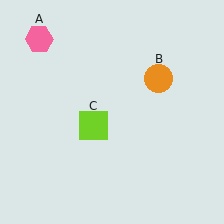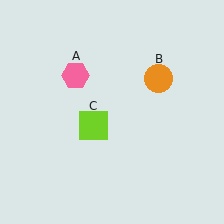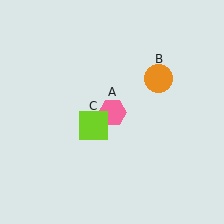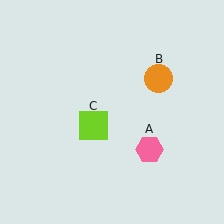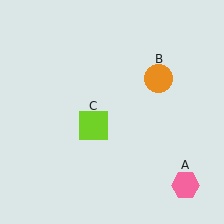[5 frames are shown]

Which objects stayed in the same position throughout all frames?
Orange circle (object B) and lime square (object C) remained stationary.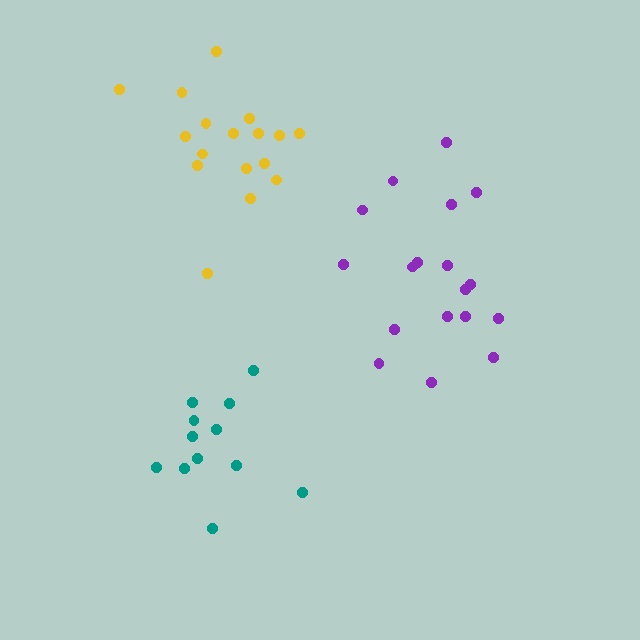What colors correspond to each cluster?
The clusters are colored: teal, purple, yellow.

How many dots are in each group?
Group 1: 12 dots, Group 2: 18 dots, Group 3: 17 dots (47 total).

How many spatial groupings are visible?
There are 3 spatial groupings.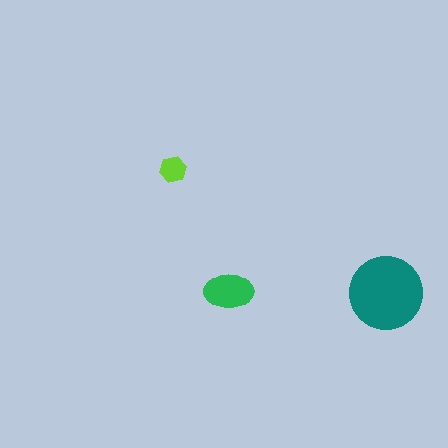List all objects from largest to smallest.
The teal circle, the green ellipse, the lime hexagon.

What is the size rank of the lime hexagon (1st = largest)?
3rd.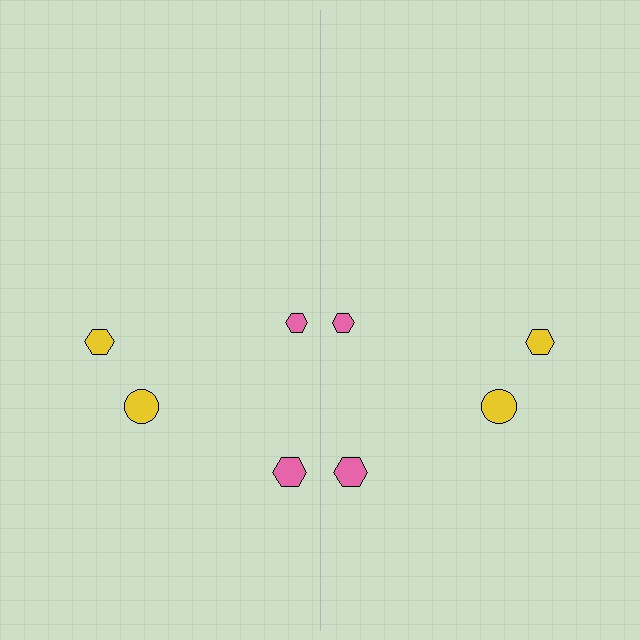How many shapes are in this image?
There are 8 shapes in this image.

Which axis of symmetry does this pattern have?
The pattern has a vertical axis of symmetry running through the center of the image.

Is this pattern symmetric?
Yes, this pattern has bilateral (reflection) symmetry.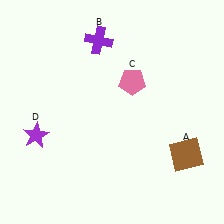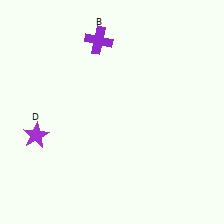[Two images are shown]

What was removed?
The brown square (A), the pink pentagon (C) were removed in Image 2.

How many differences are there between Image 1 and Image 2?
There are 2 differences between the two images.